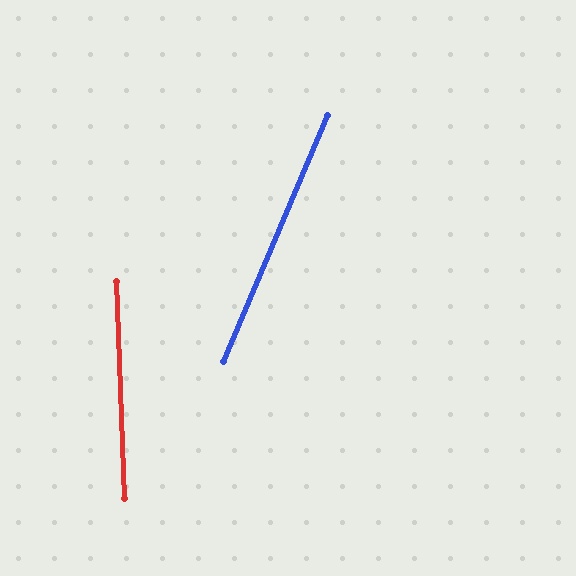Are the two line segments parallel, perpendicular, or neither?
Neither parallel nor perpendicular — they differ by about 25°.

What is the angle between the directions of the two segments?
Approximately 25 degrees.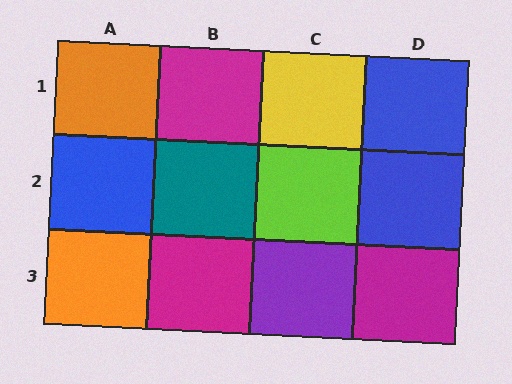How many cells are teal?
1 cell is teal.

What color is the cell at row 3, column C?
Purple.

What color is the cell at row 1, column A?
Orange.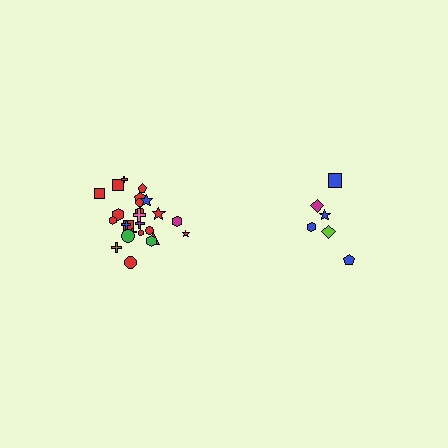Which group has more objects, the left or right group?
The left group.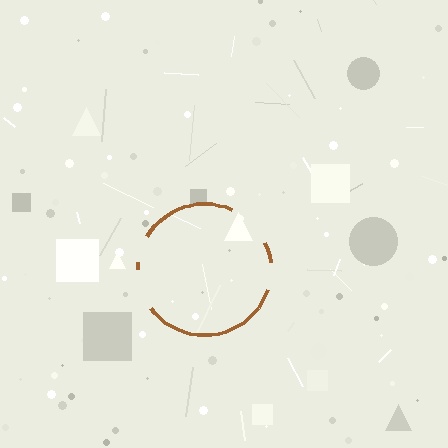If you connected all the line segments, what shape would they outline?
They would outline a circle.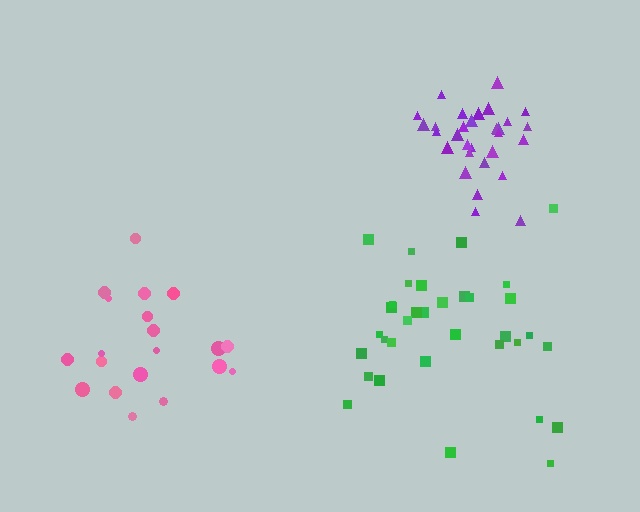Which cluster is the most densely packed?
Purple.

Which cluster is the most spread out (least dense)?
Pink.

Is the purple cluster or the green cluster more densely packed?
Purple.